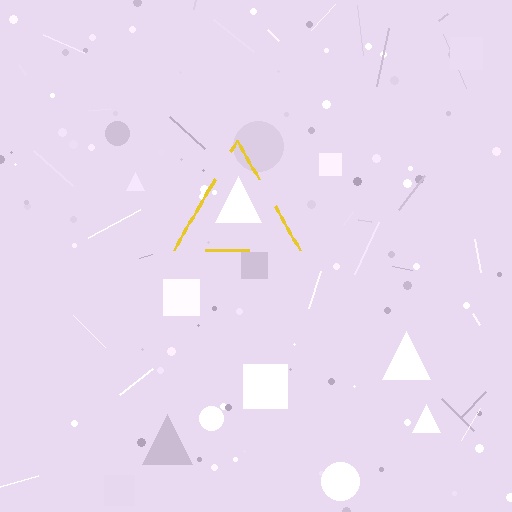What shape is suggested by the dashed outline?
The dashed outline suggests a triangle.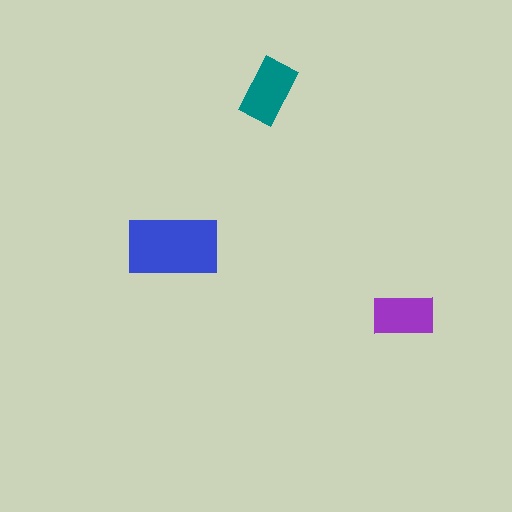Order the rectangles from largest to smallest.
the blue one, the teal one, the purple one.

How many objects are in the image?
There are 3 objects in the image.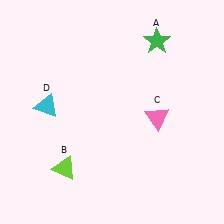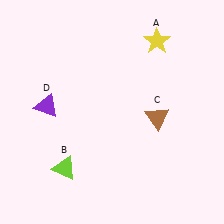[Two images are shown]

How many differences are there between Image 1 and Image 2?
There are 3 differences between the two images.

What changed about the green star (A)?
In Image 1, A is green. In Image 2, it changed to yellow.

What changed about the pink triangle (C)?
In Image 1, C is pink. In Image 2, it changed to brown.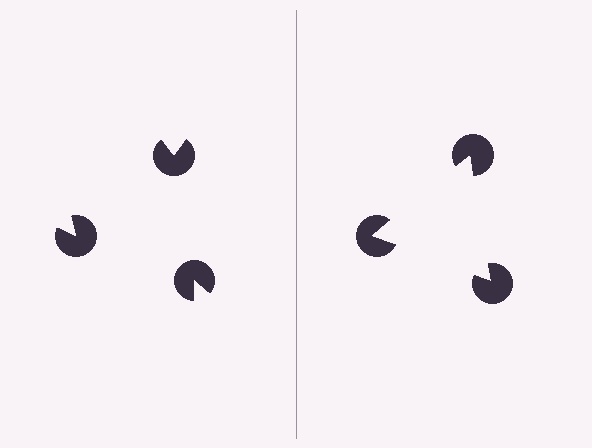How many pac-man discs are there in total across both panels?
6 — 3 on each side.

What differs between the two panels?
The pac-man discs are positioned identically on both sides; only the wedge orientations differ. On the right they align to a triangle; on the left they are misaligned.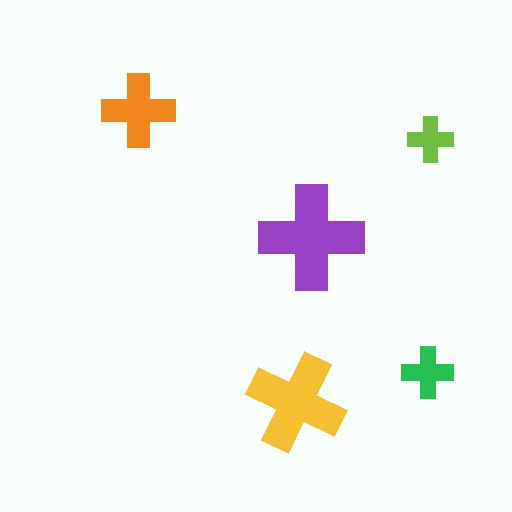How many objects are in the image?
There are 5 objects in the image.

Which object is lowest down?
The yellow cross is bottommost.